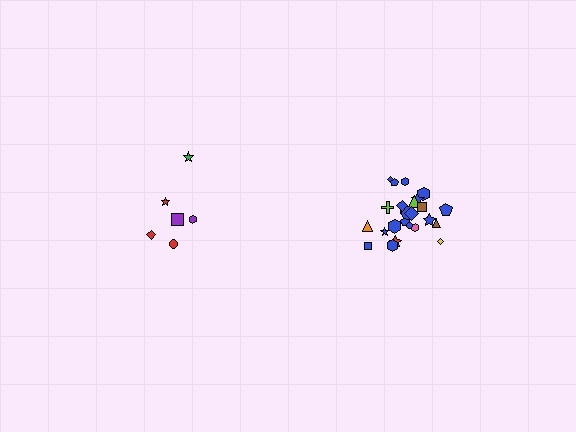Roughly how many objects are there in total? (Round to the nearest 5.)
Roughly 30 objects in total.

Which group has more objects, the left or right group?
The right group.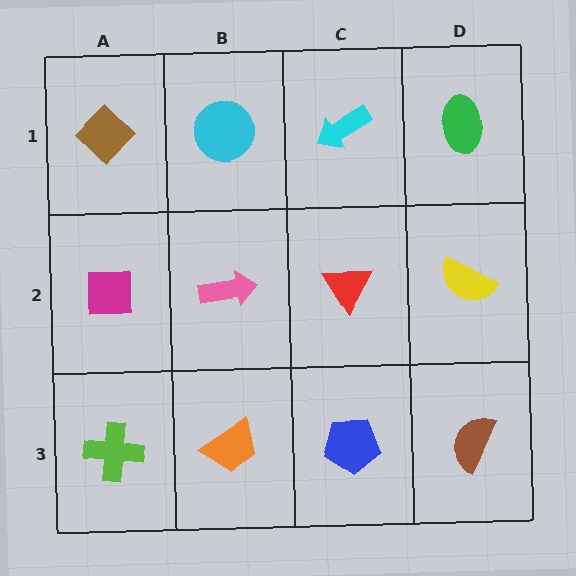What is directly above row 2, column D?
A green ellipse.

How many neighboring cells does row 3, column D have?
2.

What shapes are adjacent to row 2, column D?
A green ellipse (row 1, column D), a brown semicircle (row 3, column D), a red triangle (row 2, column C).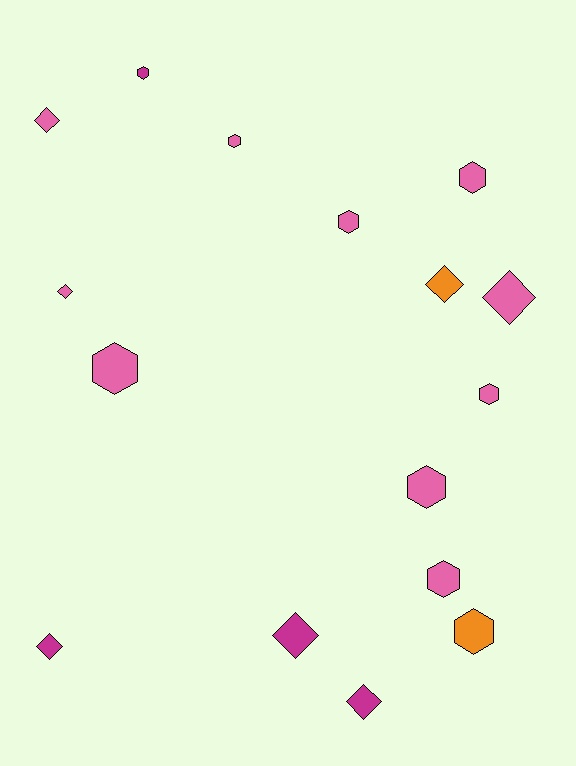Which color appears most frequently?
Pink, with 10 objects.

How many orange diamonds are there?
There is 1 orange diamond.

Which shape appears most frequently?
Hexagon, with 9 objects.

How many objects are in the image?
There are 16 objects.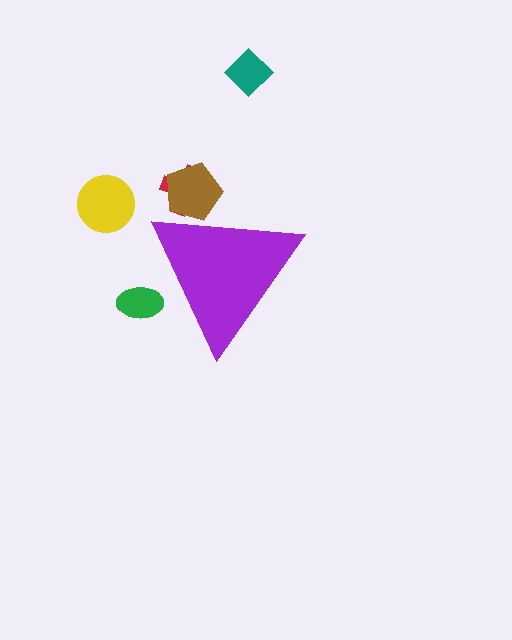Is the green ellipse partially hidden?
Yes, the green ellipse is partially hidden behind the purple triangle.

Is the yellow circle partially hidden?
No, the yellow circle is fully visible.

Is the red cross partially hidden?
Yes, the red cross is partially hidden behind the purple triangle.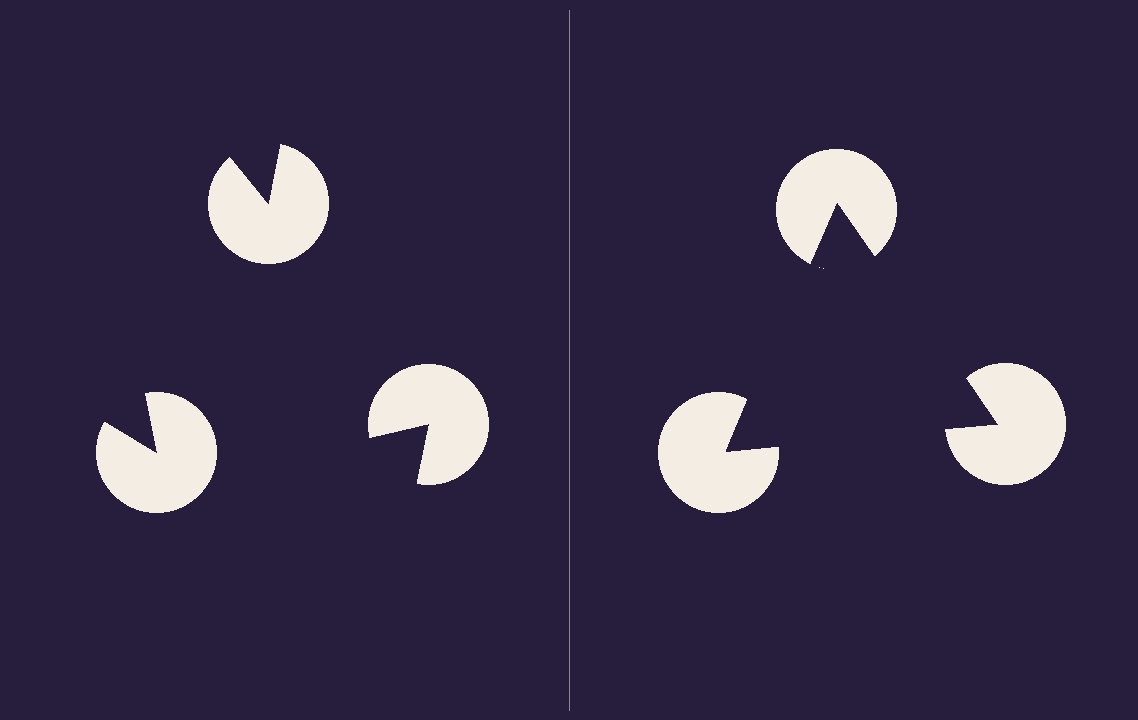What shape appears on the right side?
An illusory triangle.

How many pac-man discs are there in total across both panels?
6 — 3 on each side.